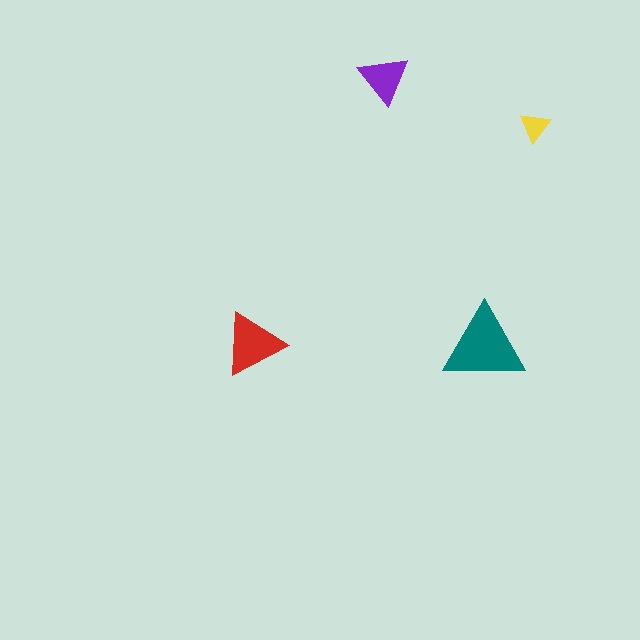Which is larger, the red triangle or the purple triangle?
The red one.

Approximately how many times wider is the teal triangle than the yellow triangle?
About 2.5 times wider.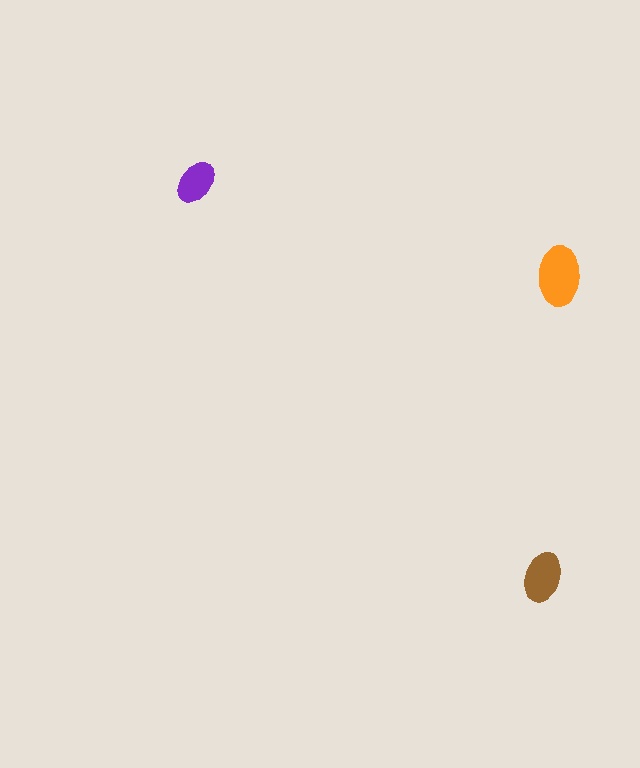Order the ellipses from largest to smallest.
the orange one, the brown one, the purple one.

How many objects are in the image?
There are 3 objects in the image.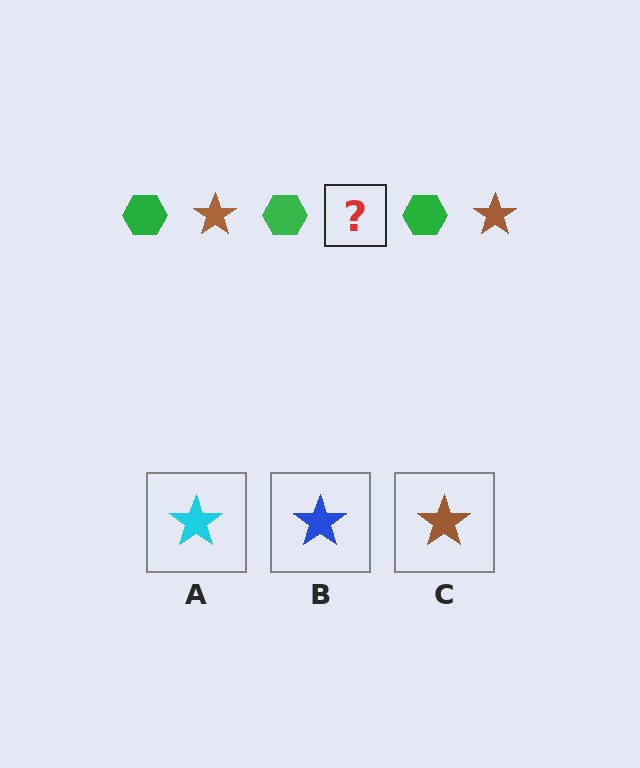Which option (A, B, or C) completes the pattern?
C.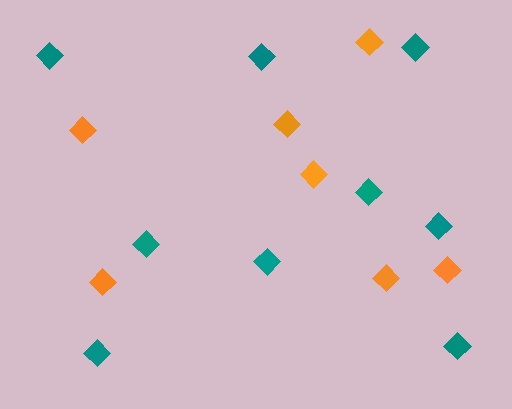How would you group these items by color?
There are 2 groups: one group of orange diamonds (7) and one group of teal diamonds (9).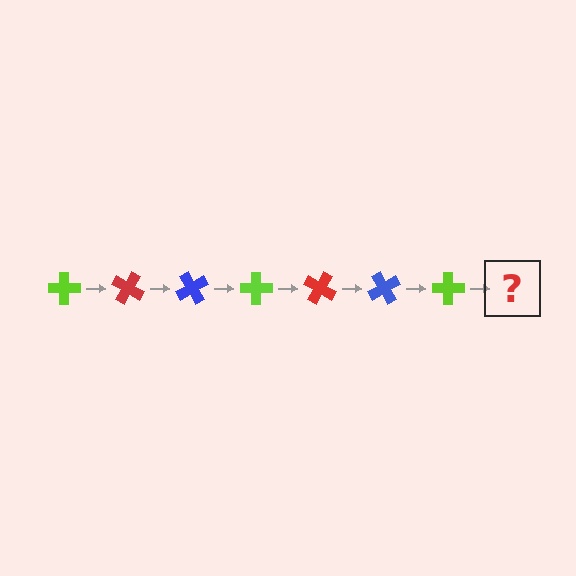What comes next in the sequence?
The next element should be a red cross, rotated 210 degrees from the start.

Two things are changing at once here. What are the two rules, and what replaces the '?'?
The two rules are that it rotates 30 degrees each step and the color cycles through lime, red, and blue. The '?' should be a red cross, rotated 210 degrees from the start.